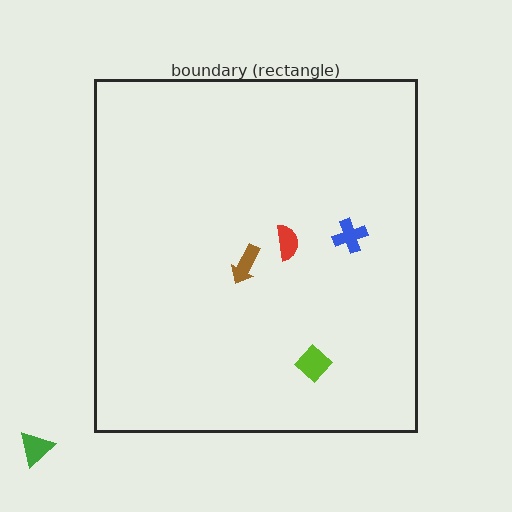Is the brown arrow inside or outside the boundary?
Inside.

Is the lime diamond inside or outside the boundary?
Inside.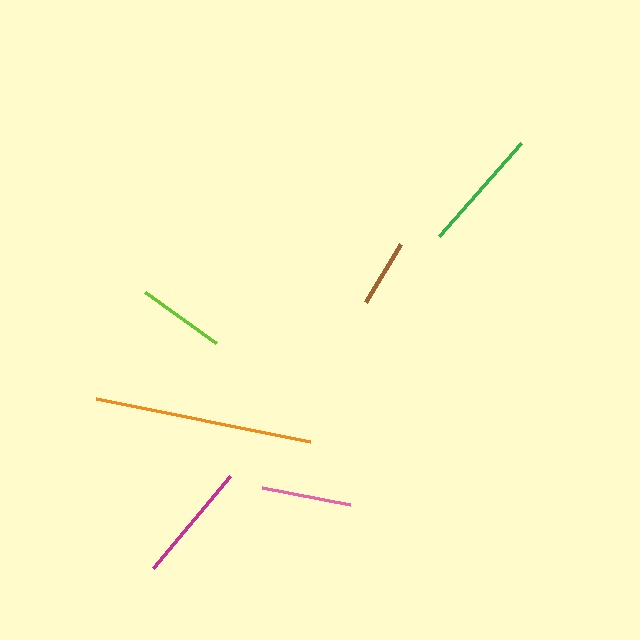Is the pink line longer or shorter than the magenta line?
The magenta line is longer than the pink line.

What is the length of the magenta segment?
The magenta segment is approximately 120 pixels long.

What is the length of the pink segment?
The pink segment is approximately 89 pixels long.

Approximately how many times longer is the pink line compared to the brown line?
The pink line is approximately 1.3 times the length of the brown line.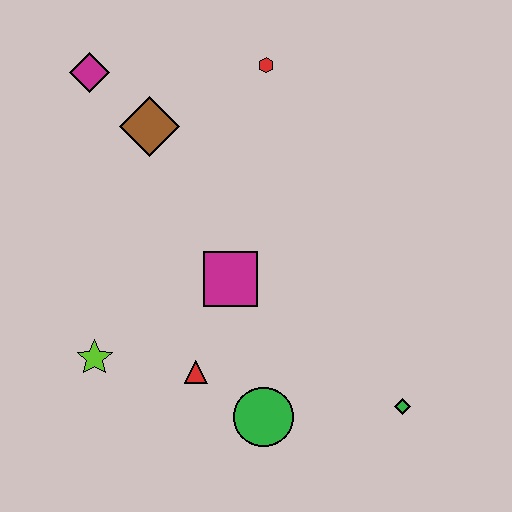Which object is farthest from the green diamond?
The magenta diamond is farthest from the green diamond.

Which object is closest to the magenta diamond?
The brown diamond is closest to the magenta diamond.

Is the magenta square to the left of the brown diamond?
No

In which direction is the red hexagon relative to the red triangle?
The red hexagon is above the red triangle.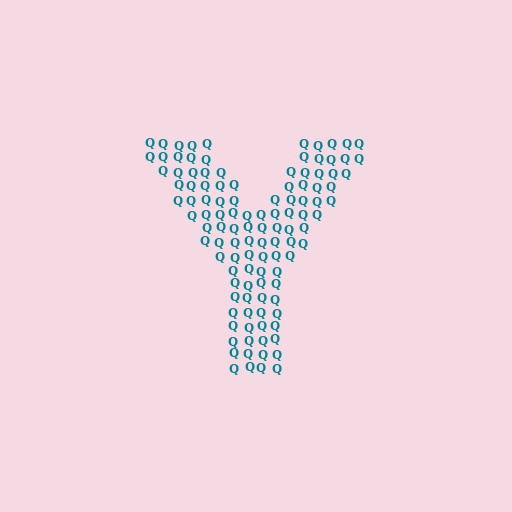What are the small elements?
The small elements are letter Q's.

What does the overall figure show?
The overall figure shows the letter Y.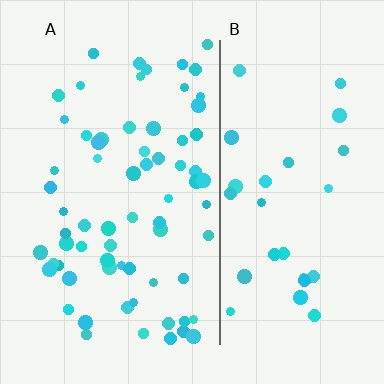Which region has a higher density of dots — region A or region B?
A (the left).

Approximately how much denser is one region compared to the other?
Approximately 2.3× — region A over region B.